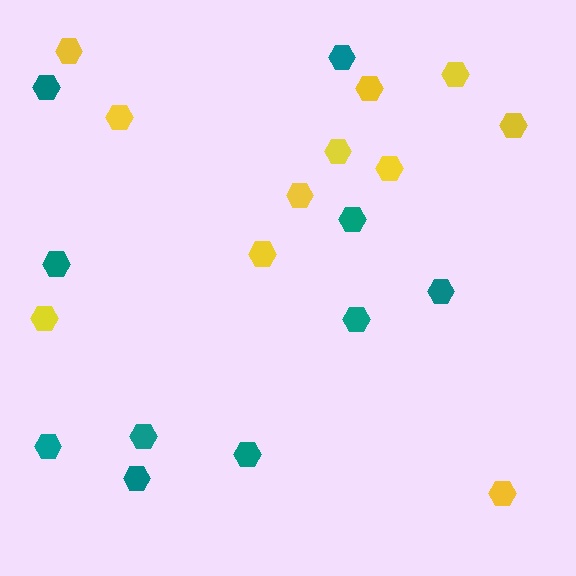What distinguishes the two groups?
There are 2 groups: one group of teal hexagons (10) and one group of yellow hexagons (11).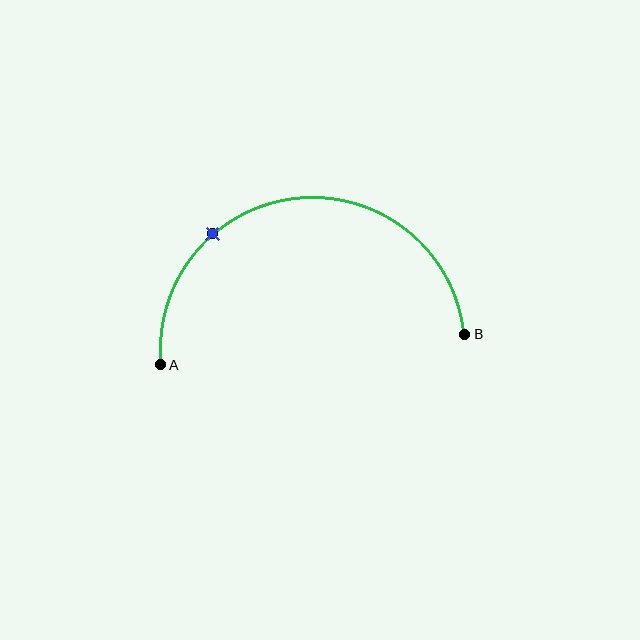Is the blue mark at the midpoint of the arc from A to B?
No. The blue mark lies on the arc but is closer to endpoint A. The arc midpoint would be at the point on the curve equidistant along the arc from both A and B.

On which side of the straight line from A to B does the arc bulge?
The arc bulges above the straight line connecting A and B.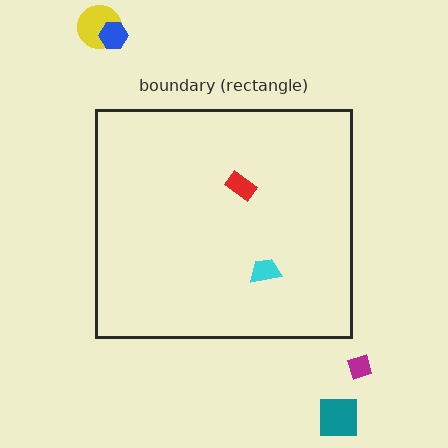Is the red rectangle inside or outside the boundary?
Inside.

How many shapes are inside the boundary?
2 inside, 4 outside.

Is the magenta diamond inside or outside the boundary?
Outside.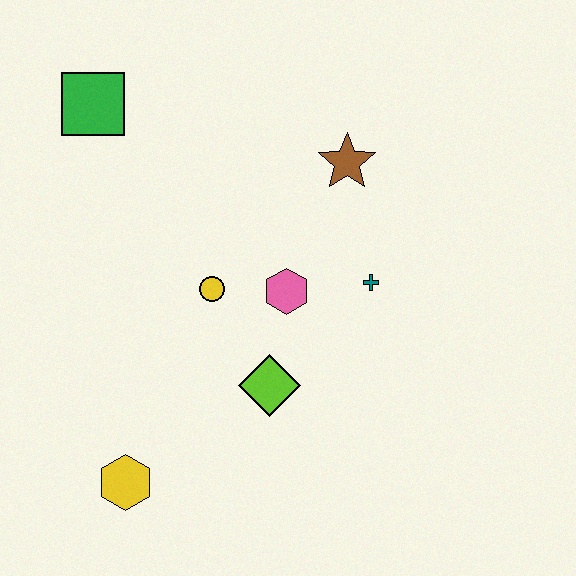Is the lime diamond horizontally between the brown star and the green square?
Yes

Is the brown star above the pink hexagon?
Yes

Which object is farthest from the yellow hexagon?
The brown star is farthest from the yellow hexagon.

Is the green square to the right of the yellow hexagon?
No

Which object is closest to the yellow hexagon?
The lime diamond is closest to the yellow hexagon.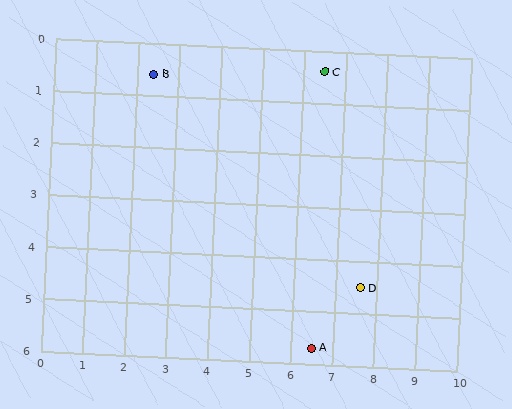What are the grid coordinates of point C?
Point C is at approximately (6.5, 0.4).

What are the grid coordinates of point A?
Point A is at approximately (6.5, 5.7).